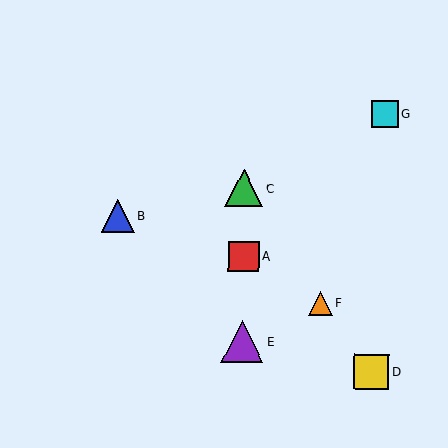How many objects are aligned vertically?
3 objects (A, C, E) are aligned vertically.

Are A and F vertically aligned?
No, A is at x≈243 and F is at x≈321.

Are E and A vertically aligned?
Yes, both are at x≈242.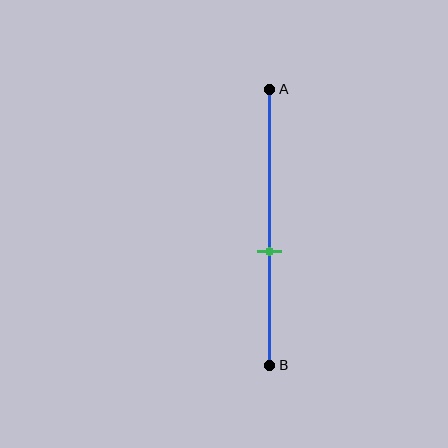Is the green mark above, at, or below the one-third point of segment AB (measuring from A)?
The green mark is below the one-third point of segment AB.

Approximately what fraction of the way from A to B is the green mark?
The green mark is approximately 60% of the way from A to B.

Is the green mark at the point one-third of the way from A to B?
No, the mark is at about 60% from A, not at the 33% one-third point.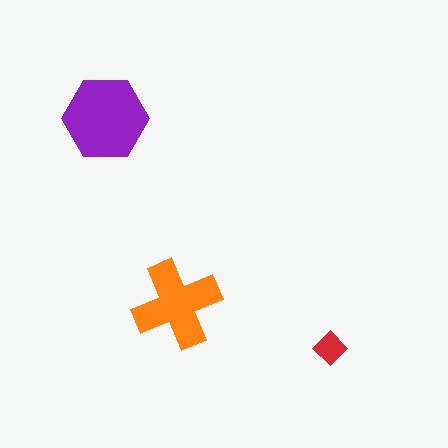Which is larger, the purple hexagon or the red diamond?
The purple hexagon.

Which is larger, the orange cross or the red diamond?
The orange cross.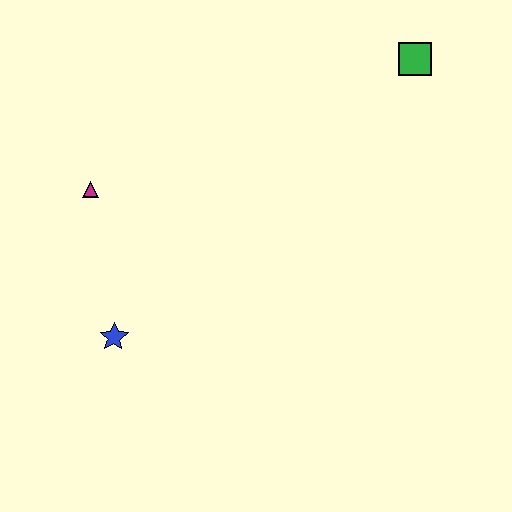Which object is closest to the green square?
The magenta triangle is closest to the green square.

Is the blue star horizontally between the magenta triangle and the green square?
Yes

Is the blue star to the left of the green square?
Yes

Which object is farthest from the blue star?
The green square is farthest from the blue star.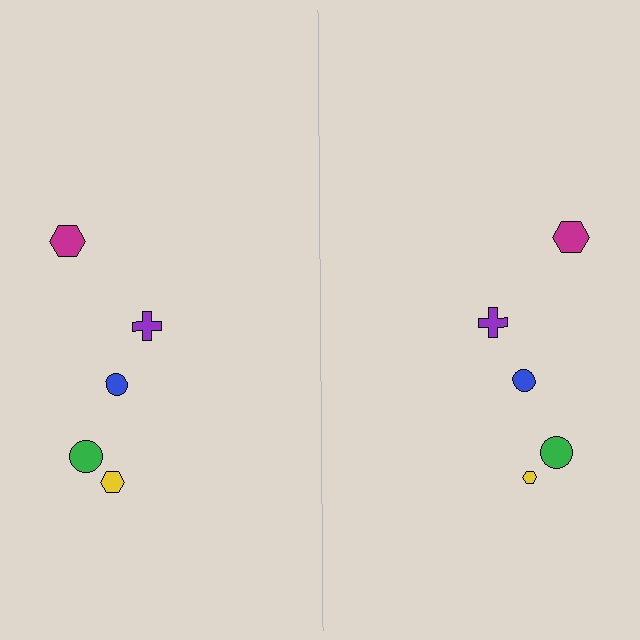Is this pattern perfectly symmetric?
No, the pattern is not perfectly symmetric. The yellow hexagon on the right side has a different size than its mirror counterpart.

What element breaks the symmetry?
The yellow hexagon on the right side has a different size than its mirror counterpart.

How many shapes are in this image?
There are 10 shapes in this image.